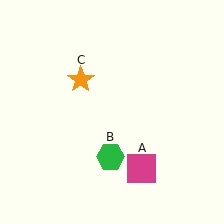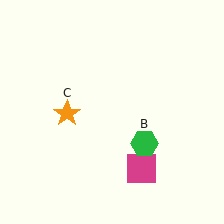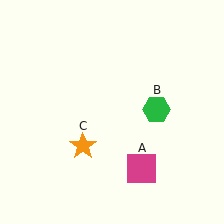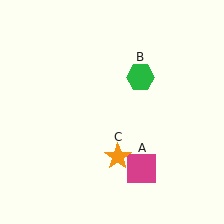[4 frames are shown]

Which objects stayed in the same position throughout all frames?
Magenta square (object A) remained stationary.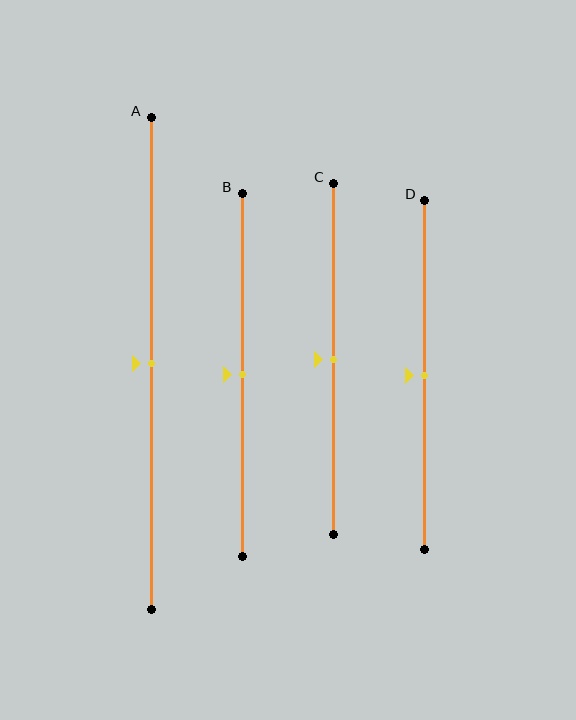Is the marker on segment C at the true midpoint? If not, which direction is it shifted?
Yes, the marker on segment C is at the true midpoint.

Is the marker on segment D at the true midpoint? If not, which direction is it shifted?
Yes, the marker on segment D is at the true midpoint.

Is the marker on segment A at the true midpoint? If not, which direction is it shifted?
Yes, the marker on segment A is at the true midpoint.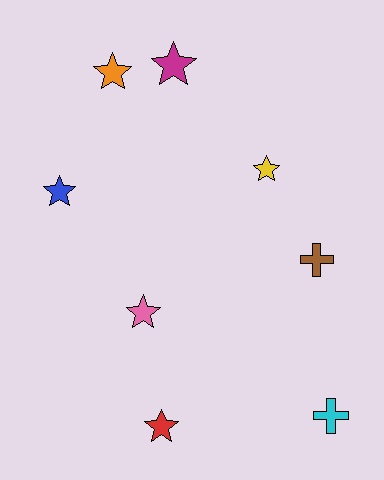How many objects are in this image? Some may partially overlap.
There are 8 objects.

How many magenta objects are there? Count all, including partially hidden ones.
There is 1 magenta object.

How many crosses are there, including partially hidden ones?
There are 2 crosses.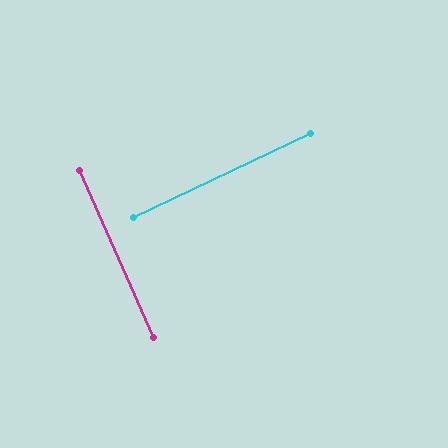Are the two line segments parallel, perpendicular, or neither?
Perpendicular — they meet at approximately 89°.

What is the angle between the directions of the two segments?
Approximately 89 degrees.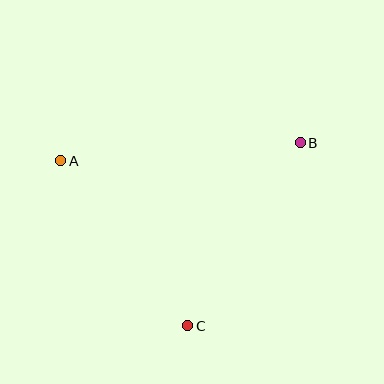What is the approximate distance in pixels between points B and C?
The distance between B and C is approximately 215 pixels.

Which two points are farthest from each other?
Points A and B are farthest from each other.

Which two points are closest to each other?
Points A and C are closest to each other.